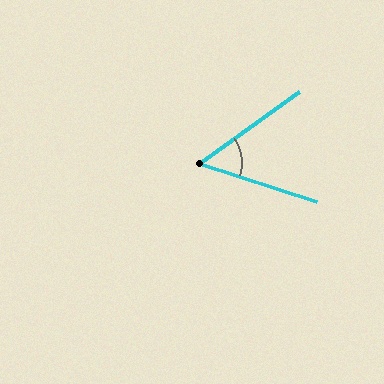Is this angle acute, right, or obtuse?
It is acute.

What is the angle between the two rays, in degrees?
Approximately 53 degrees.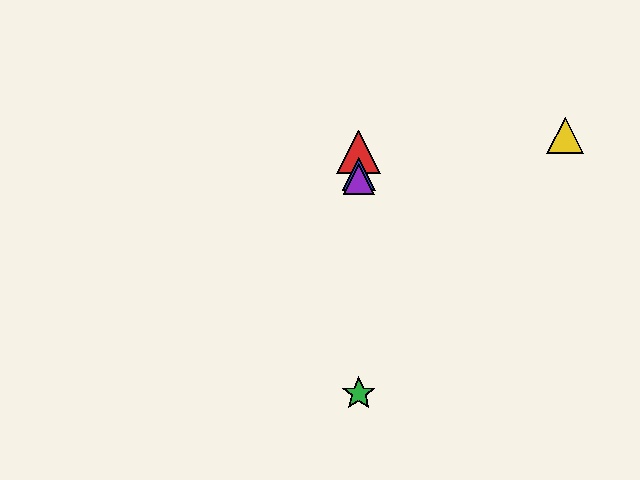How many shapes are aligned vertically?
4 shapes (the red triangle, the blue triangle, the green star, the purple triangle) are aligned vertically.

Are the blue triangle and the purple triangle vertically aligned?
Yes, both are at x≈359.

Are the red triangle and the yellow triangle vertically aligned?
No, the red triangle is at x≈359 and the yellow triangle is at x≈565.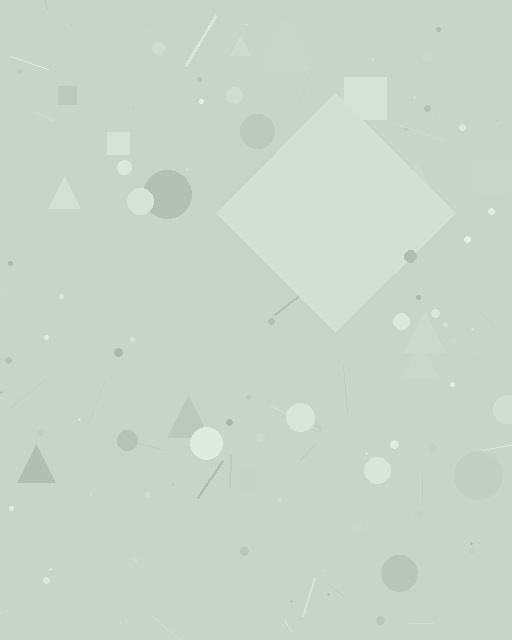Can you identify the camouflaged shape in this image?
The camouflaged shape is a diamond.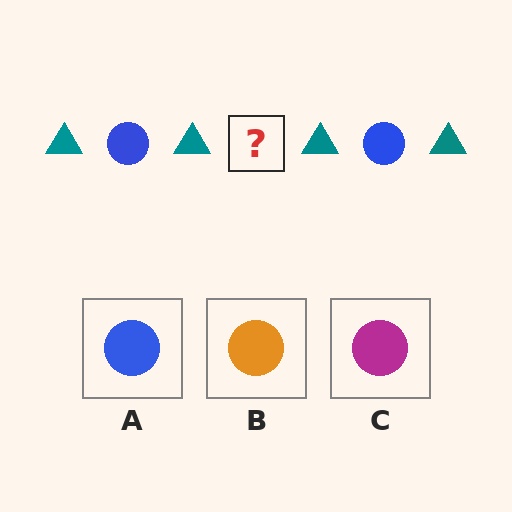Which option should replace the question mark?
Option A.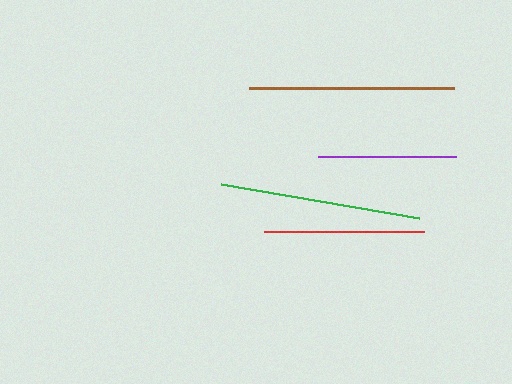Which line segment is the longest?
The brown line is the longest at approximately 204 pixels.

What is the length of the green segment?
The green segment is approximately 201 pixels long.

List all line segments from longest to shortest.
From longest to shortest: brown, green, red, purple.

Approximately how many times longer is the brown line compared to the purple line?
The brown line is approximately 1.5 times the length of the purple line.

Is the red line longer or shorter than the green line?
The green line is longer than the red line.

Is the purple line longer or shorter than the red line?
The red line is longer than the purple line.